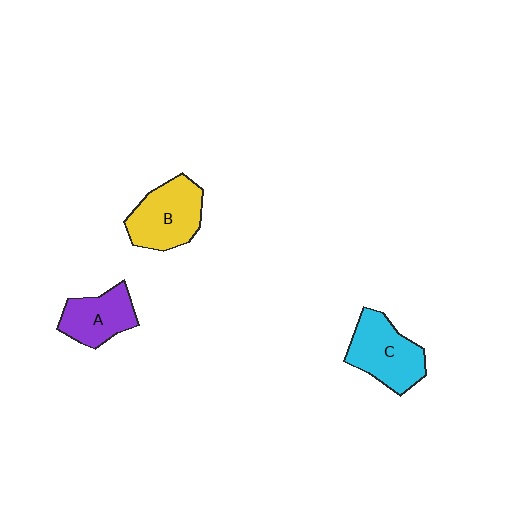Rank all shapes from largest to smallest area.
From largest to smallest: B (yellow), C (cyan), A (purple).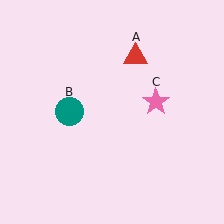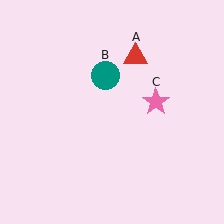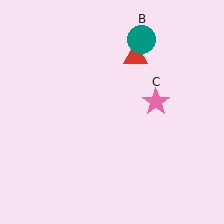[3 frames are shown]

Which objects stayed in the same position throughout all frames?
Red triangle (object A) and pink star (object C) remained stationary.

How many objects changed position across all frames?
1 object changed position: teal circle (object B).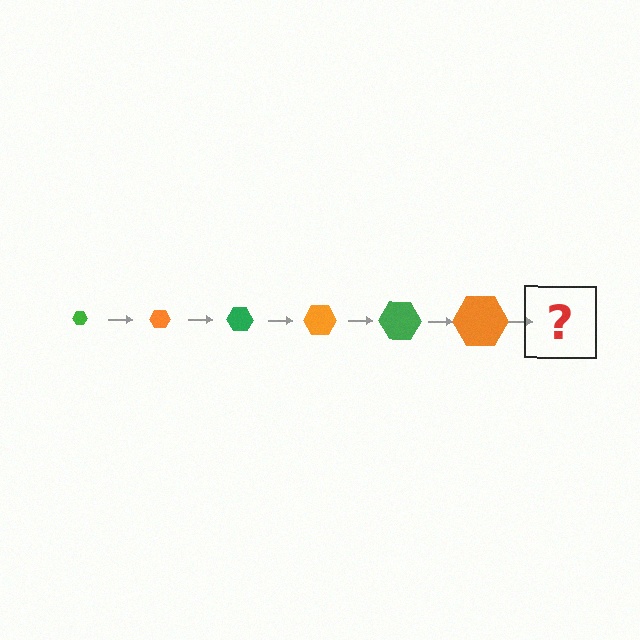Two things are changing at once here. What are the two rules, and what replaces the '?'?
The two rules are that the hexagon grows larger each step and the color cycles through green and orange. The '?' should be a green hexagon, larger than the previous one.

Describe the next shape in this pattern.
It should be a green hexagon, larger than the previous one.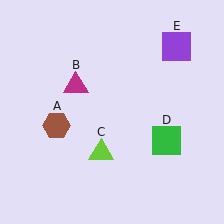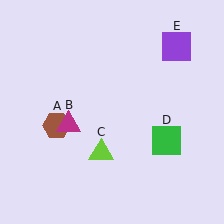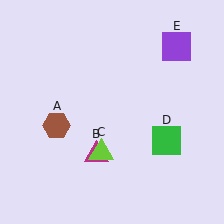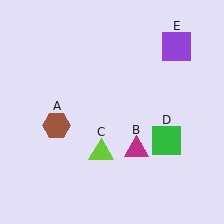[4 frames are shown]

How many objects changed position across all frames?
1 object changed position: magenta triangle (object B).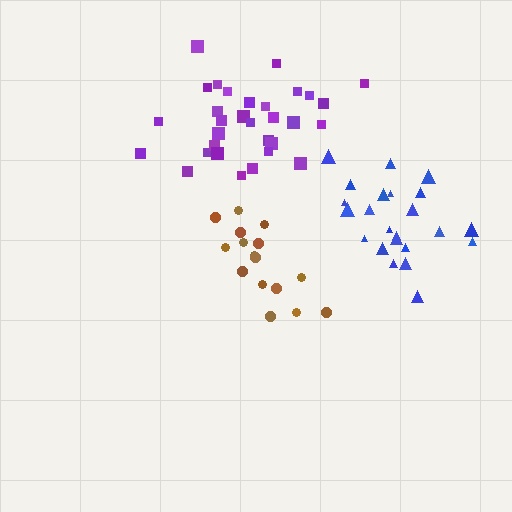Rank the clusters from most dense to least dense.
purple, brown, blue.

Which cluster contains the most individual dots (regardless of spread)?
Purple (31).